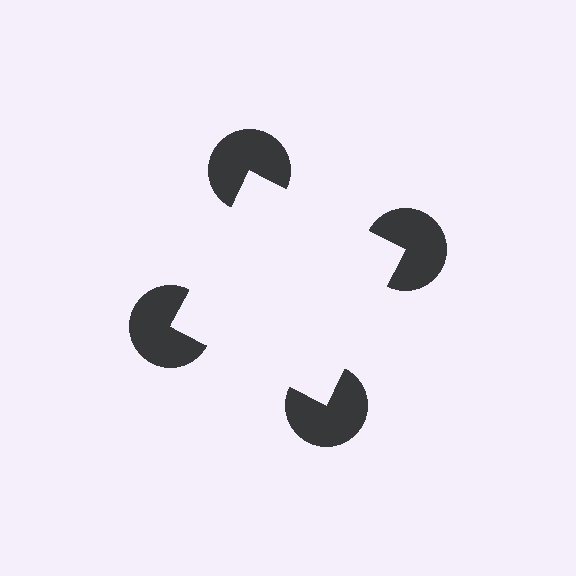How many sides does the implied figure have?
4 sides.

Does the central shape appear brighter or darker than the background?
It typically appears slightly brighter than the background, even though no actual brightness change is drawn.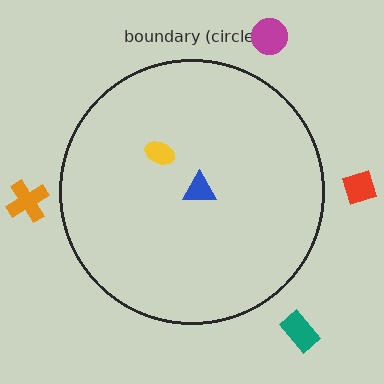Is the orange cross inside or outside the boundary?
Outside.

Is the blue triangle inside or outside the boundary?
Inside.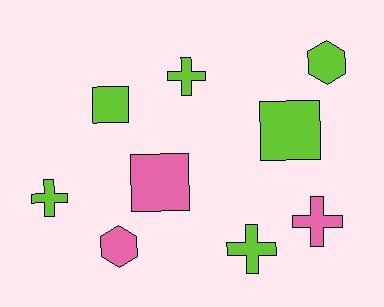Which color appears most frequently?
Lime, with 6 objects.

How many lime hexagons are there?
There is 1 lime hexagon.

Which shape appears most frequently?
Cross, with 4 objects.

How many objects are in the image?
There are 9 objects.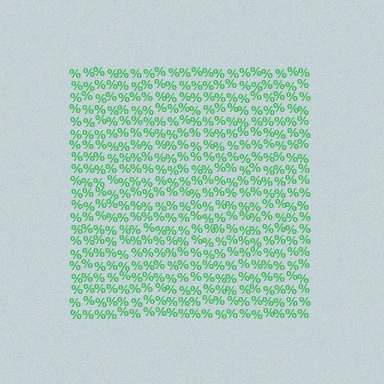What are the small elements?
The small elements are percent signs.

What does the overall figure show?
The overall figure shows a square.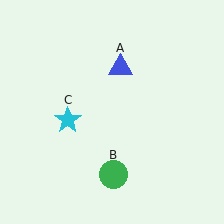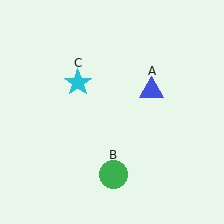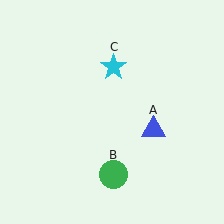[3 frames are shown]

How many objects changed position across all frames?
2 objects changed position: blue triangle (object A), cyan star (object C).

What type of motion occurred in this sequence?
The blue triangle (object A), cyan star (object C) rotated clockwise around the center of the scene.